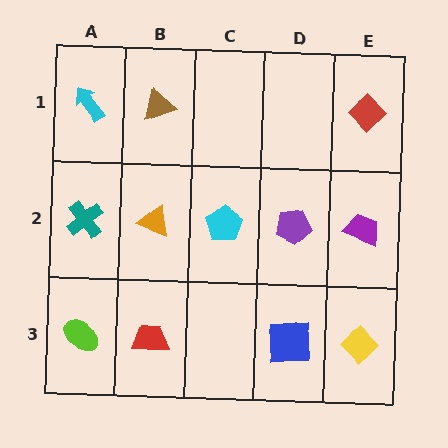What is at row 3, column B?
A red trapezoid.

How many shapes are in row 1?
3 shapes.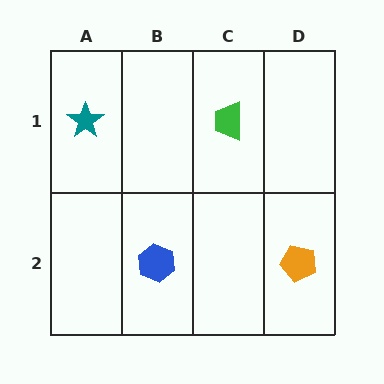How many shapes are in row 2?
2 shapes.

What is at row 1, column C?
A green trapezoid.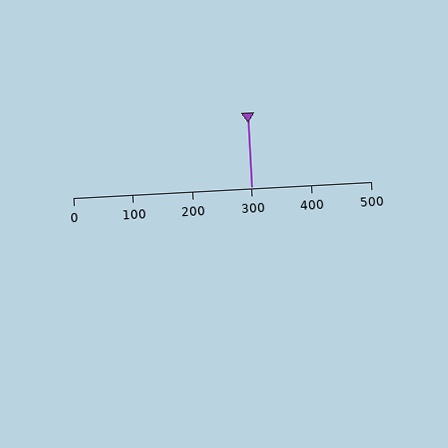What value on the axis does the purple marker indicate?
The marker indicates approximately 300.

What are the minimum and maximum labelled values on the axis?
The axis runs from 0 to 500.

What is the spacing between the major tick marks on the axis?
The major ticks are spaced 100 apart.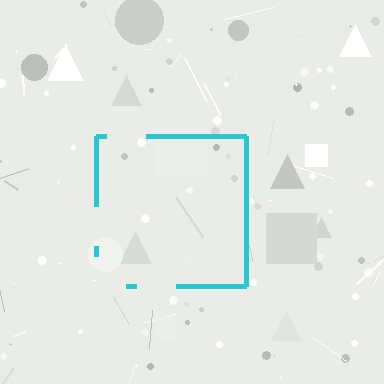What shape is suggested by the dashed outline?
The dashed outline suggests a square.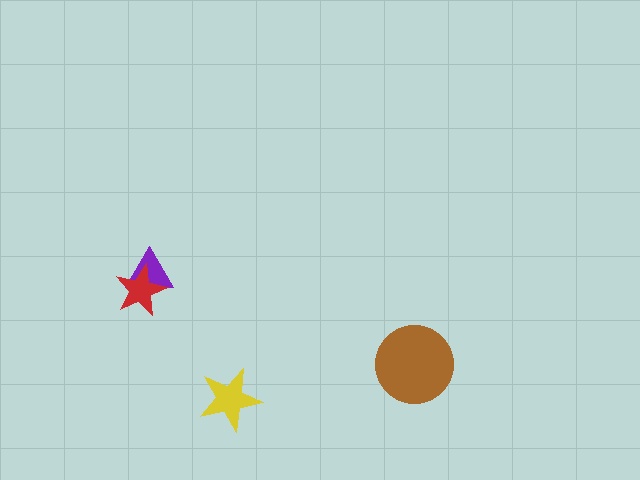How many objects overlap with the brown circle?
0 objects overlap with the brown circle.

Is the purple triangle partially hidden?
Yes, it is partially covered by another shape.